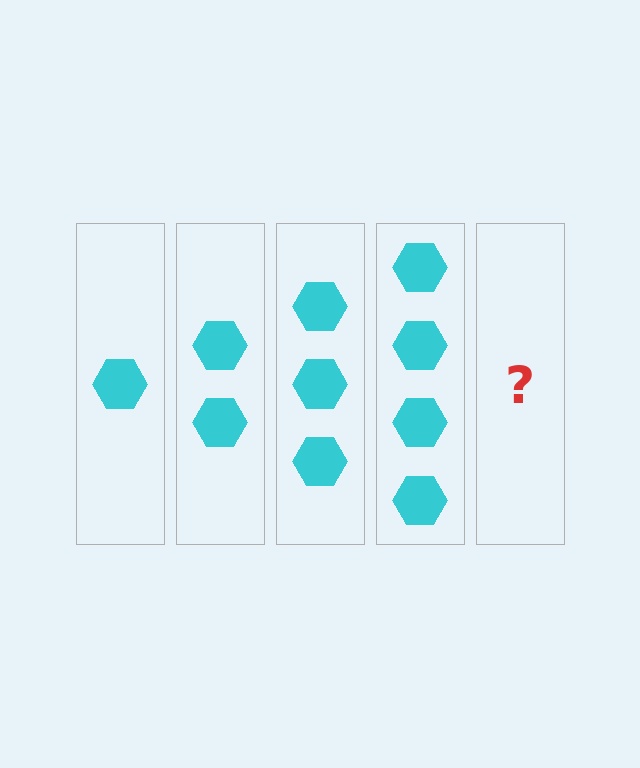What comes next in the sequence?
The next element should be 5 hexagons.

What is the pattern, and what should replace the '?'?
The pattern is that each step adds one more hexagon. The '?' should be 5 hexagons.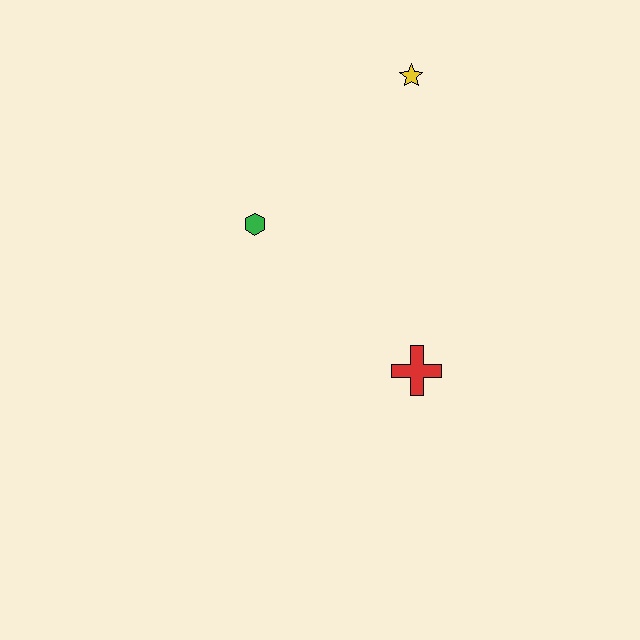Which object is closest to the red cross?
The green hexagon is closest to the red cross.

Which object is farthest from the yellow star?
The red cross is farthest from the yellow star.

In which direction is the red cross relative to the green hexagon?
The red cross is to the right of the green hexagon.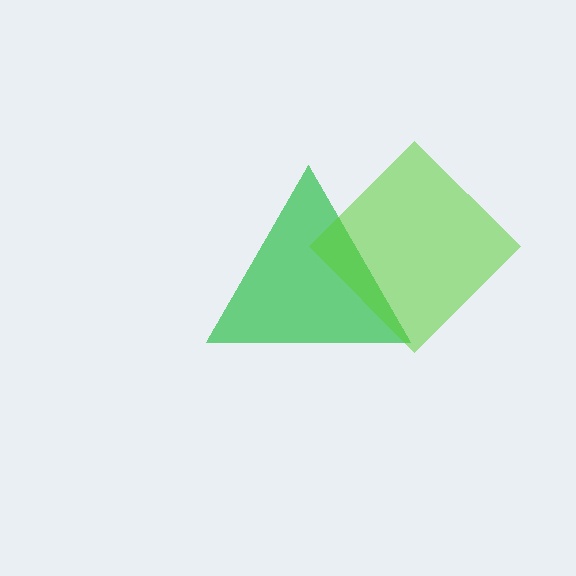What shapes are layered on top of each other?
The layered shapes are: a green triangle, a lime diamond.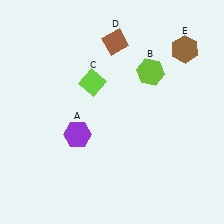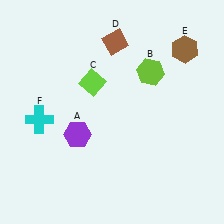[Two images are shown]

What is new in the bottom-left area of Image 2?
A cyan cross (F) was added in the bottom-left area of Image 2.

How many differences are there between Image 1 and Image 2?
There is 1 difference between the two images.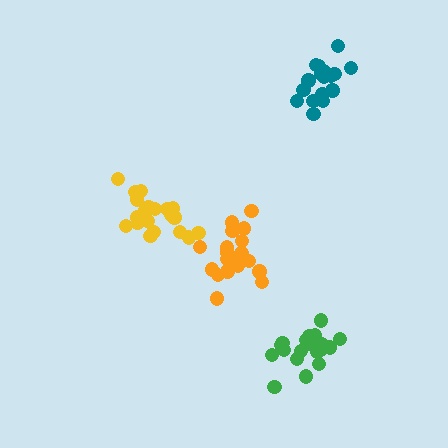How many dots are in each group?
Group 1: 19 dots, Group 2: 20 dots, Group 3: 20 dots, Group 4: 18 dots (77 total).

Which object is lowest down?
The green cluster is bottommost.